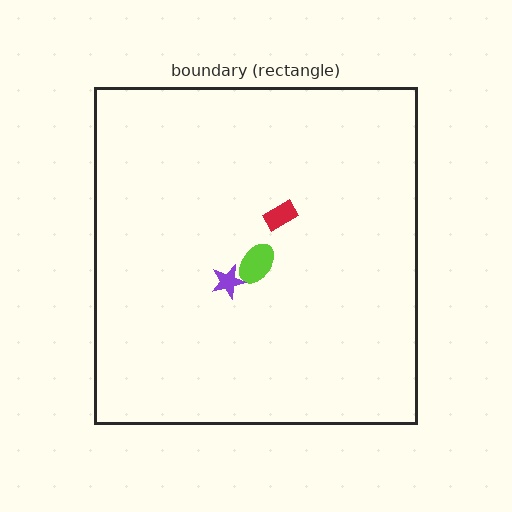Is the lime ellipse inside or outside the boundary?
Inside.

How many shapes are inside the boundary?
3 inside, 0 outside.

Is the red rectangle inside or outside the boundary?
Inside.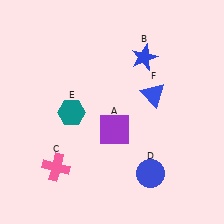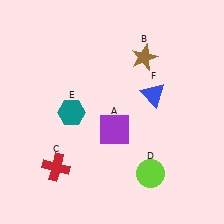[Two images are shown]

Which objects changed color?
B changed from blue to brown. C changed from pink to red. D changed from blue to lime.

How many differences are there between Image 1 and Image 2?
There are 3 differences between the two images.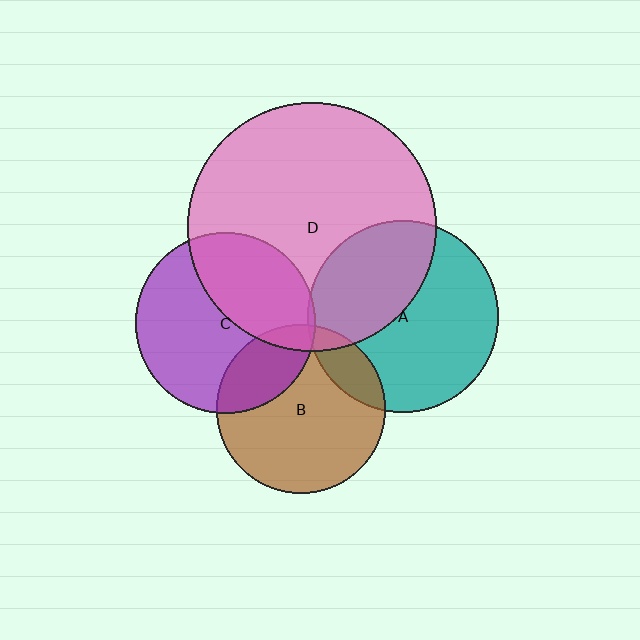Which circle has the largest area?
Circle D (pink).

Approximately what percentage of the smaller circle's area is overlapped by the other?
Approximately 25%.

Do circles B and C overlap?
Yes.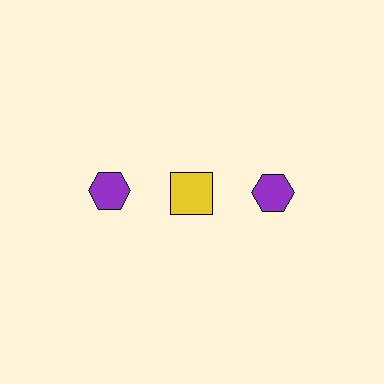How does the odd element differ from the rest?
It differs in both color (yellow instead of purple) and shape (square instead of hexagon).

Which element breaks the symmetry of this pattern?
The yellow square in the top row, second from left column breaks the symmetry. All other shapes are purple hexagons.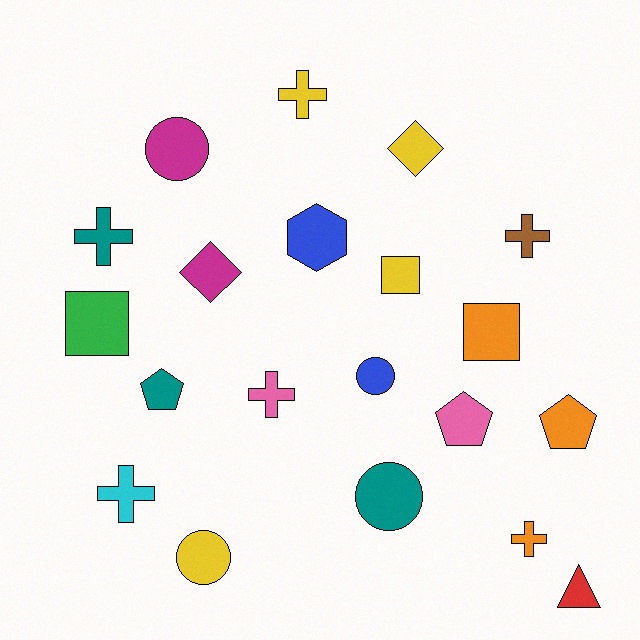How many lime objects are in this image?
There are no lime objects.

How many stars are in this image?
There are no stars.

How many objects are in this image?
There are 20 objects.